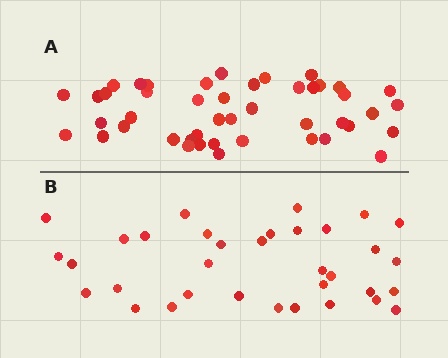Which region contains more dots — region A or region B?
Region A (the top region) has more dots.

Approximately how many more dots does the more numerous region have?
Region A has roughly 12 or so more dots than region B.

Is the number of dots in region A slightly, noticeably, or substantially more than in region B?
Region A has noticeably more, but not dramatically so. The ratio is roughly 1.3 to 1.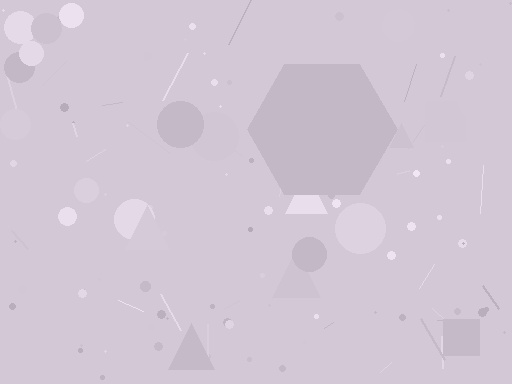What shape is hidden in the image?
A hexagon is hidden in the image.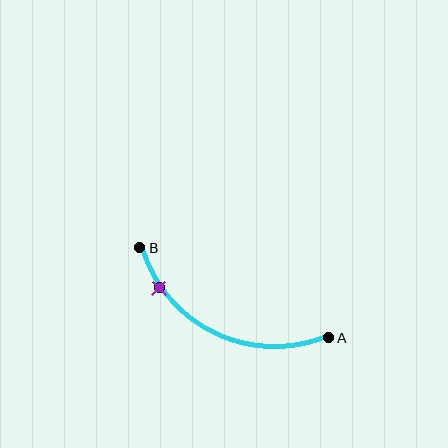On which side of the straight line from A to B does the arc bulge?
The arc bulges below the straight line connecting A and B.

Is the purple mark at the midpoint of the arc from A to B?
No. The purple mark lies on the arc but is closer to endpoint B. The arc midpoint would be at the point on the curve equidistant along the arc from both A and B.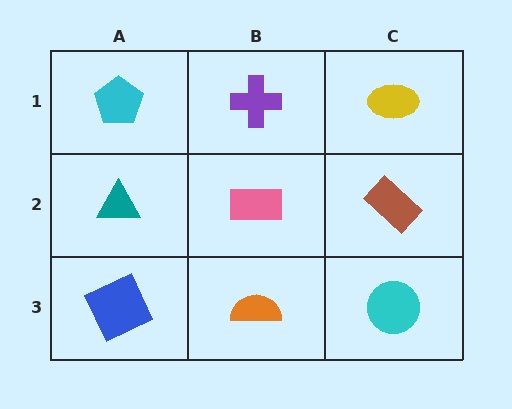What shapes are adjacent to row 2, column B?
A purple cross (row 1, column B), an orange semicircle (row 3, column B), a teal triangle (row 2, column A), a brown rectangle (row 2, column C).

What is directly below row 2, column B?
An orange semicircle.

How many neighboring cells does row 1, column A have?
2.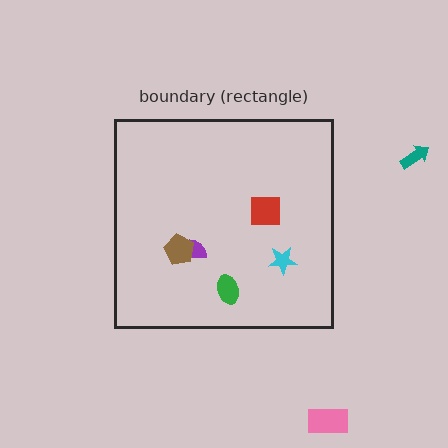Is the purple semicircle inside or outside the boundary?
Inside.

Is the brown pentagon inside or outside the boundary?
Inside.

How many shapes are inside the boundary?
5 inside, 2 outside.